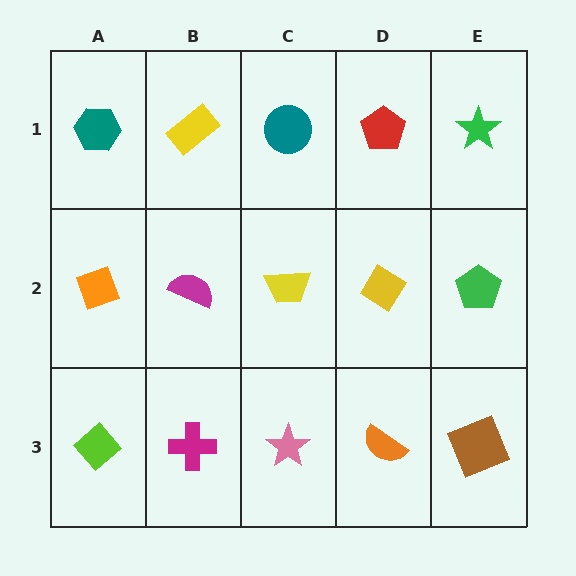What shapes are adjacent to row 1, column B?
A magenta semicircle (row 2, column B), a teal hexagon (row 1, column A), a teal circle (row 1, column C).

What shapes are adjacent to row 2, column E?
A green star (row 1, column E), a brown square (row 3, column E), a yellow diamond (row 2, column D).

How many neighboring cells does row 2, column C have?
4.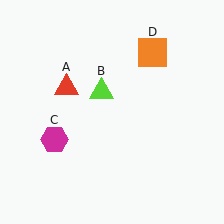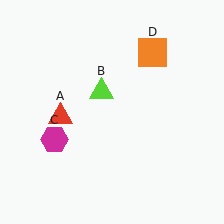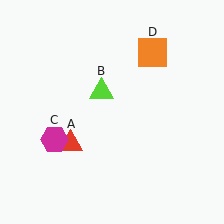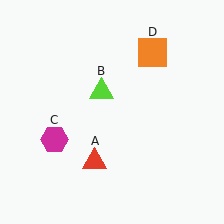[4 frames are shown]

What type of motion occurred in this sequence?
The red triangle (object A) rotated counterclockwise around the center of the scene.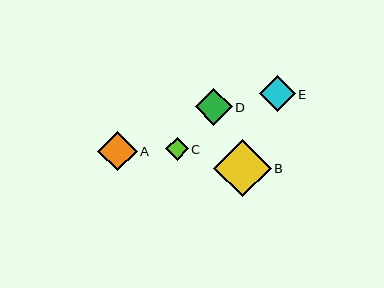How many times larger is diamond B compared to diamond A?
Diamond B is approximately 1.5 times the size of diamond A.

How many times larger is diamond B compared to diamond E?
Diamond B is approximately 1.6 times the size of diamond E.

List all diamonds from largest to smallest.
From largest to smallest: B, A, D, E, C.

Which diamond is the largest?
Diamond B is the largest with a size of approximately 58 pixels.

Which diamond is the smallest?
Diamond C is the smallest with a size of approximately 22 pixels.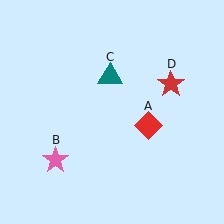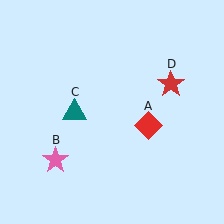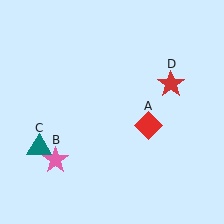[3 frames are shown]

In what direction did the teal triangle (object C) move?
The teal triangle (object C) moved down and to the left.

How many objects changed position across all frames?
1 object changed position: teal triangle (object C).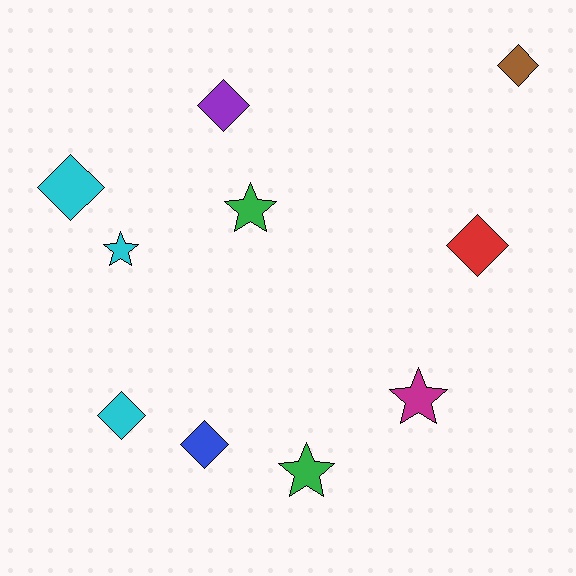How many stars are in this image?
There are 4 stars.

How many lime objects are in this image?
There are no lime objects.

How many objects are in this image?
There are 10 objects.